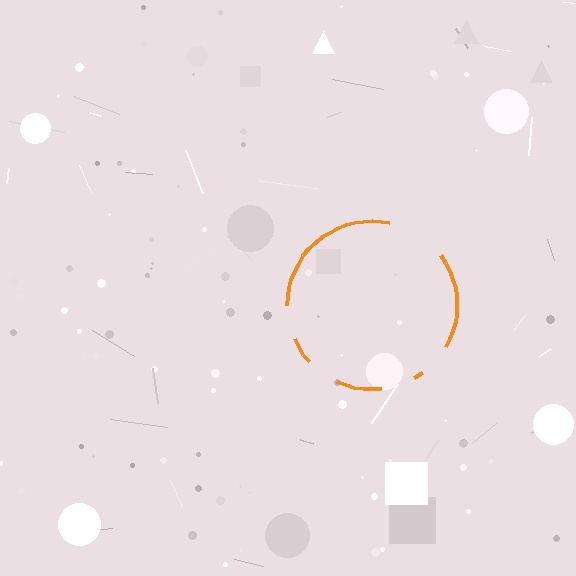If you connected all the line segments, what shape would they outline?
They would outline a circle.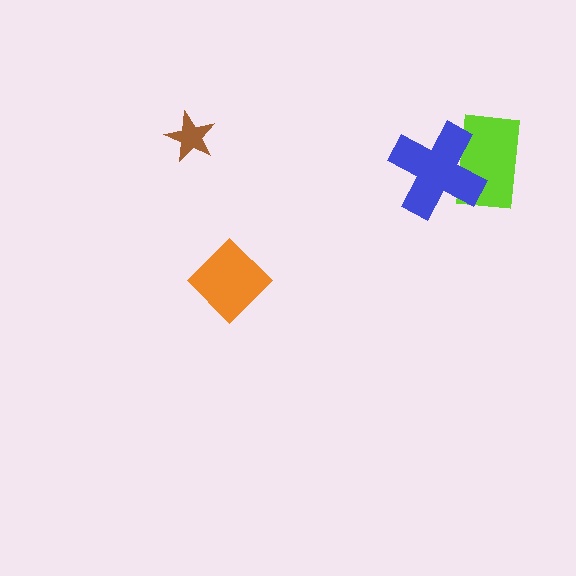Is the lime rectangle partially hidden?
Yes, it is partially covered by another shape.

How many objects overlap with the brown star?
0 objects overlap with the brown star.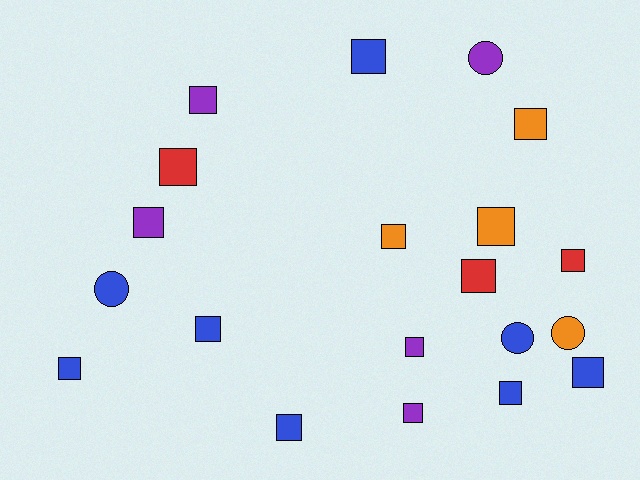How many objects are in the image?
There are 20 objects.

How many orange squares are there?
There are 3 orange squares.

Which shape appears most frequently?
Square, with 16 objects.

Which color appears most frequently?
Blue, with 8 objects.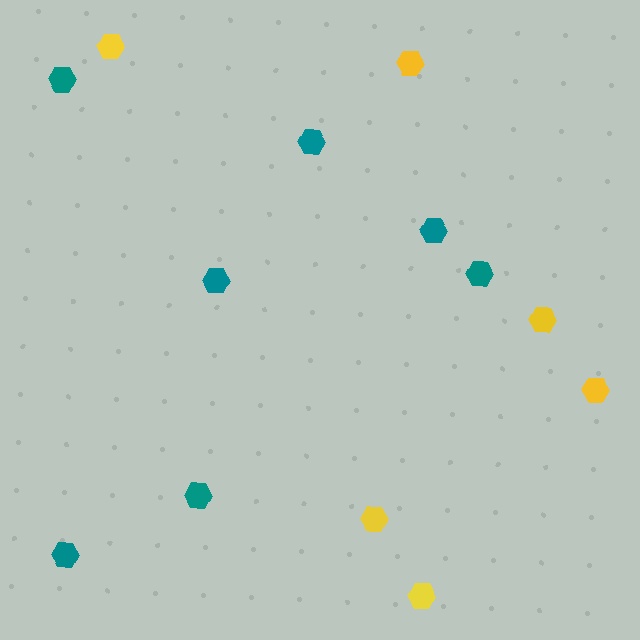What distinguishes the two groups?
There are 2 groups: one group of yellow hexagons (6) and one group of teal hexagons (7).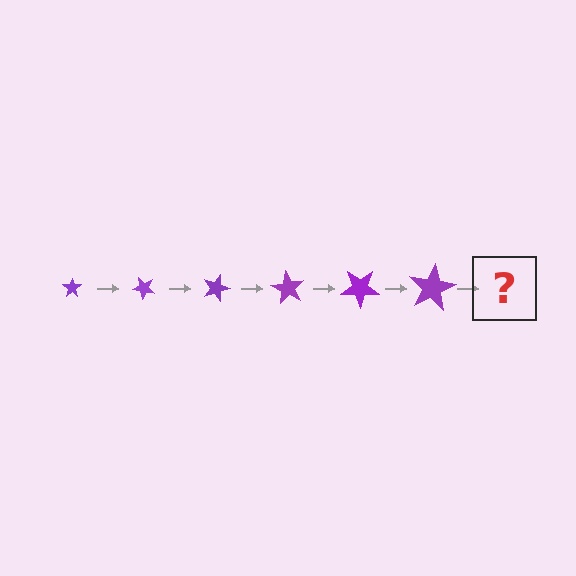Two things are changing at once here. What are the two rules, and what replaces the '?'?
The two rules are that the star grows larger each step and it rotates 45 degrees each step. The '?' should be a star, larger than the previous one and rotated 270 degrees from the start.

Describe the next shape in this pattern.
It should be a star, larger than the previous one and rotated 270 degrees from the start.